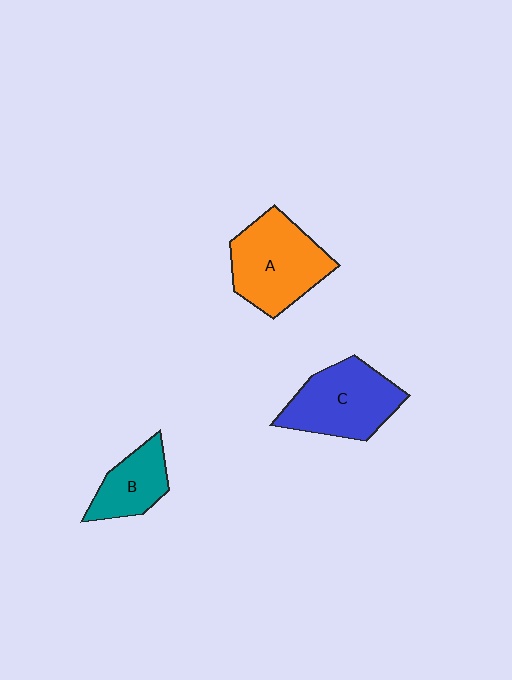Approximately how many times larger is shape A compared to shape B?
Approximately 1.7 times.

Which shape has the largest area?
Shape A (orange).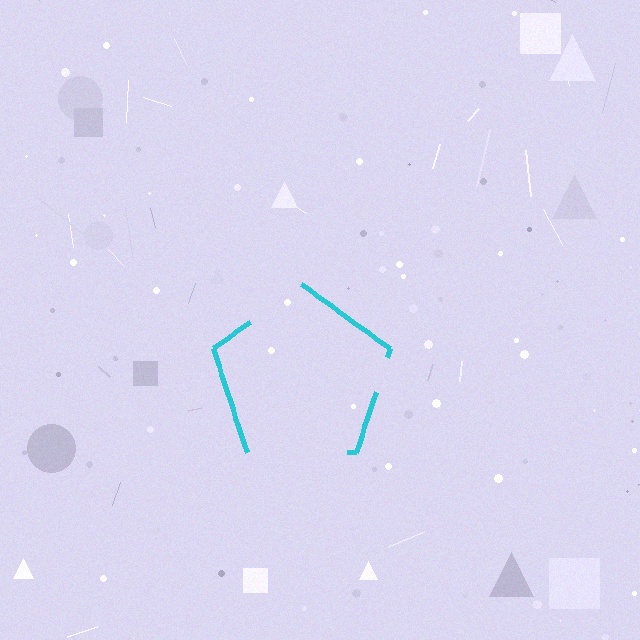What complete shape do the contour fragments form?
The contour fragments form a pentagon.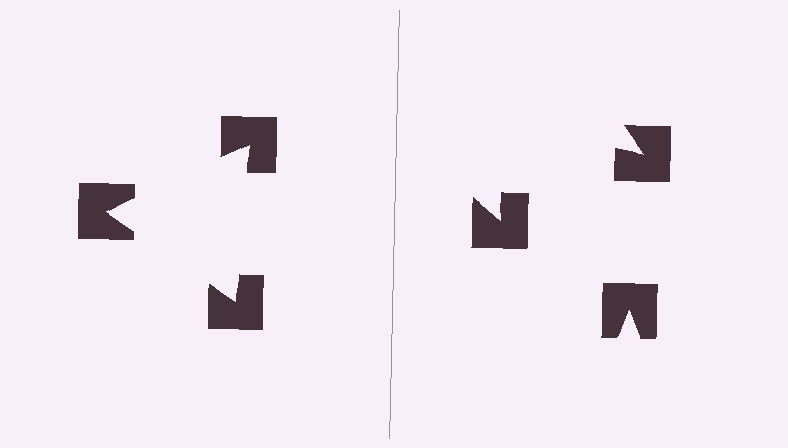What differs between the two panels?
The notched squares are positioned identically on both sides; only the wedge orientations differ. On the left they align to a triangle; on the right they are misaligned.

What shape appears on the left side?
An illusory triangle.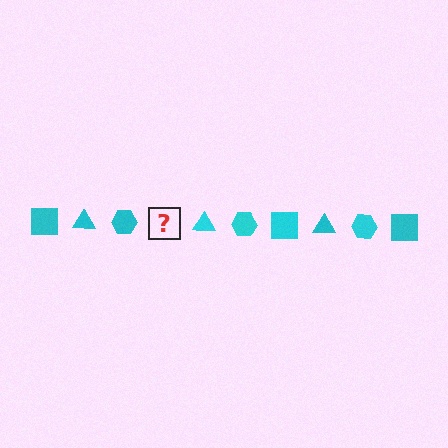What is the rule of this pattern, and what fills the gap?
The rule is that the pattern cycles through square, triangle, hexagon shapes in cyan. The gap should be filled with a cyan square.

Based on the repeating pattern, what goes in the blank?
The blank should be a cyan square.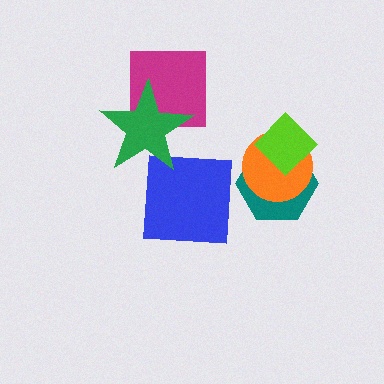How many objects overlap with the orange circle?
2 objects overlap with the orange circle.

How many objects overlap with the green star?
1 object overlaps with the green star.